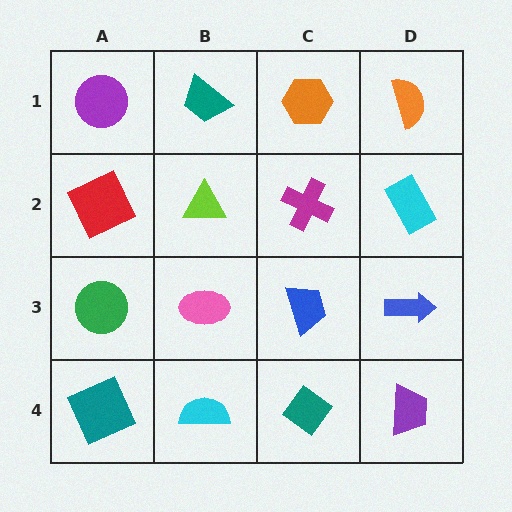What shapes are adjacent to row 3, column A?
A red square (row 2, column A), a teal square (row 4, column A), a pink ellipse (row 3, column B).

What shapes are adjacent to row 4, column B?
A pink ellipse (row 3, column B), a teal square (row 4, column A), a teal diamond (row 4, column C).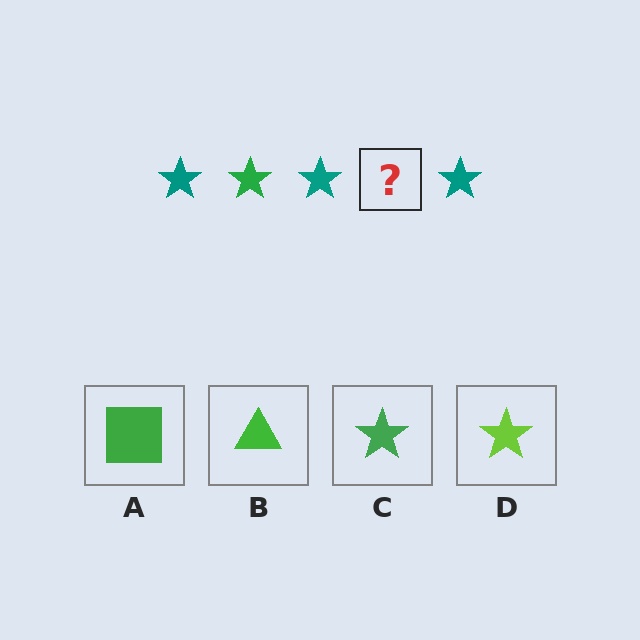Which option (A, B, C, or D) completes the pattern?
C.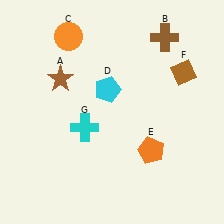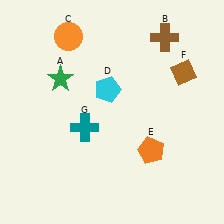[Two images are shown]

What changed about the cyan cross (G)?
In Image 1, G is cyan. In Image 2, it changed to teal.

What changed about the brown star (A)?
In Image 1, A is brown. In Image 2, it changed to green.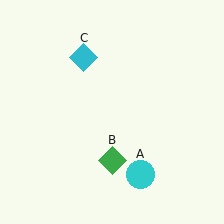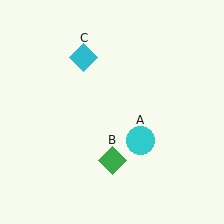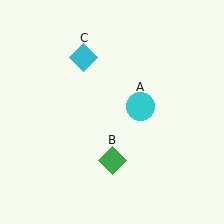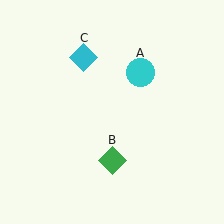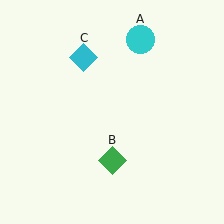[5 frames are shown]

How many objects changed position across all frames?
1 object changed position: cyan circle (object A).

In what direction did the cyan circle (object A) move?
The cyan circle (object A) moved up.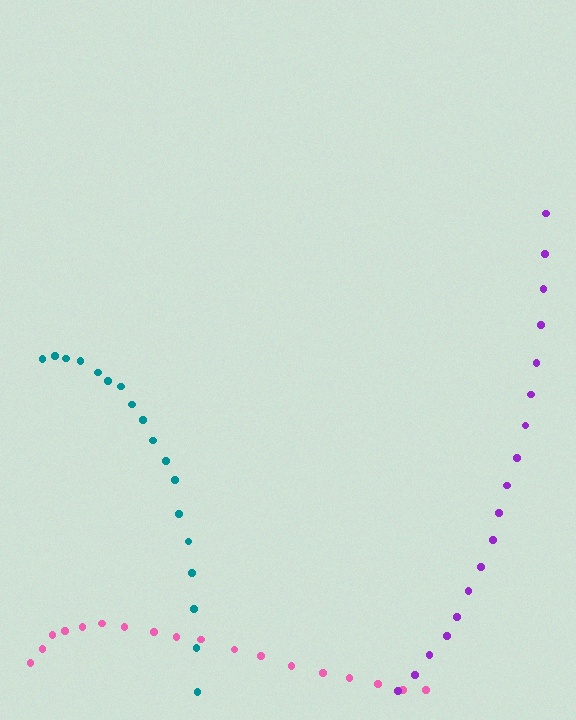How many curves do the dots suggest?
There are 3 distinct paths.